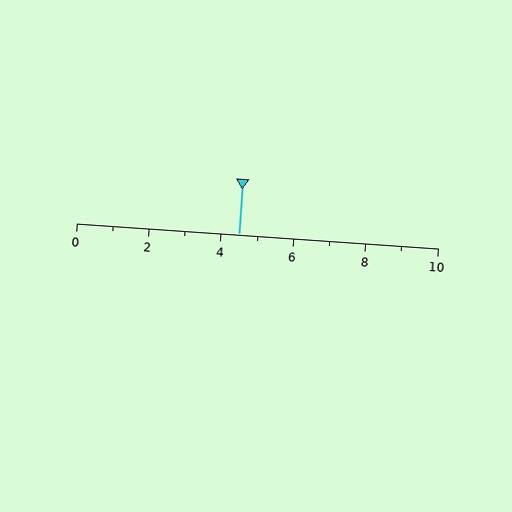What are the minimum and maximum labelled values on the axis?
The axis runs from 0 to 10.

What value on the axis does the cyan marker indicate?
The marker indicates approximately 4.5.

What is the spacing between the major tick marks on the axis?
The major ticks are spaced 2 apart.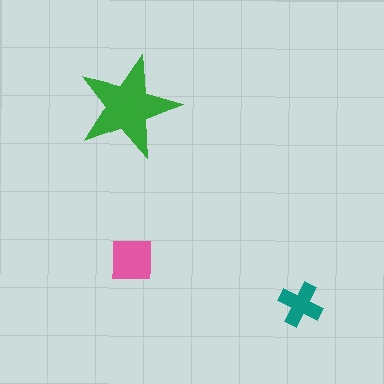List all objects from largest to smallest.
The green star, the pink square, the teal cross.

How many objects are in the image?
There are 3 objects in the image.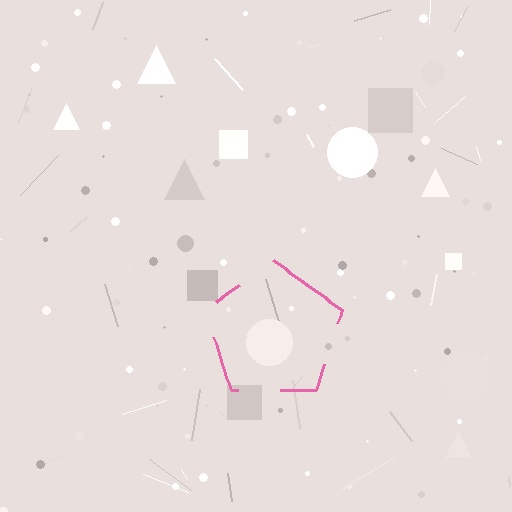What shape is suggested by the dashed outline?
The dashed outline suggests a pentagon.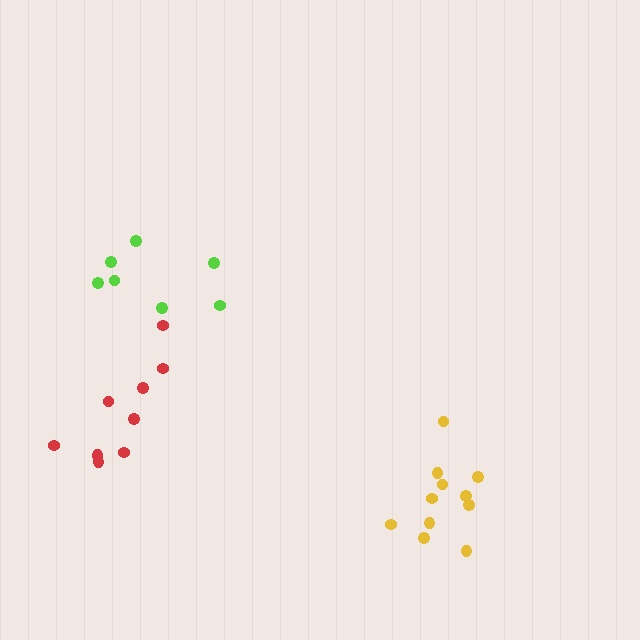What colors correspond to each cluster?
The clusters are colored: yellow, lime, red.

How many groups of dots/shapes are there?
There are 3 groups.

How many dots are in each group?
Group 1: 11 dots, Group 2: 7 dots, Group 3: 10 dots (28 total).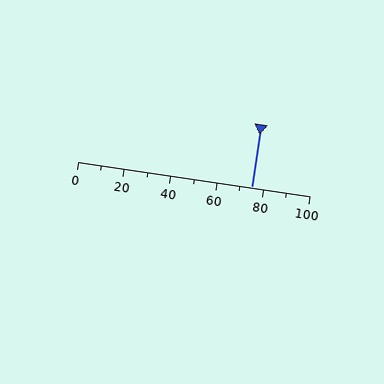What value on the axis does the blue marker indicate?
The marker indicates approximately 75.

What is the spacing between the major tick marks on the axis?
The major ticks are spaced 20 apart.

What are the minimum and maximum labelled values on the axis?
The axis runs from 0 to 100.